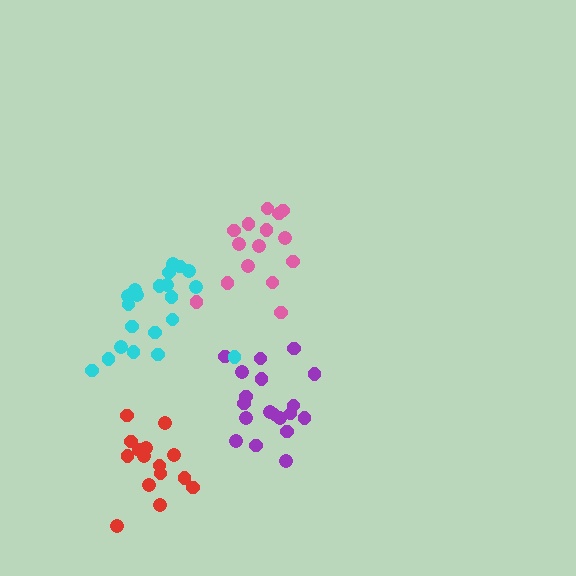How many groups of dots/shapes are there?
There are 4 groups.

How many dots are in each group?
Group 1: 19 dots, Group 2: 15 dots, Group 3: 15 dots, Group 4: 21 dots (70 total).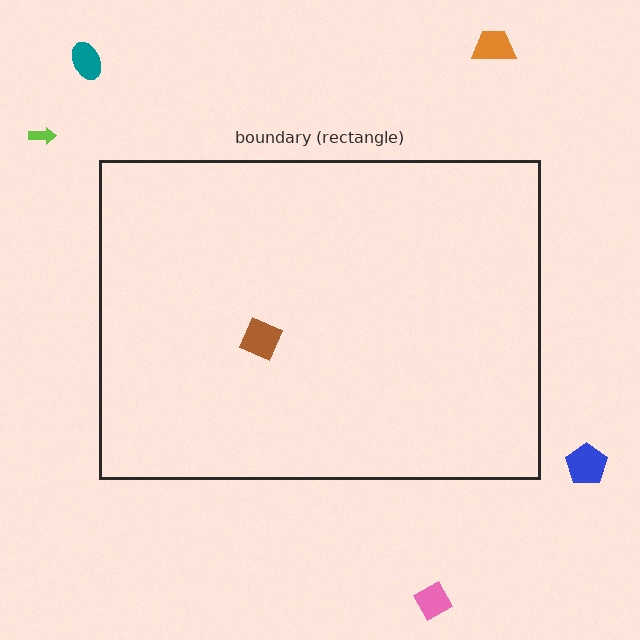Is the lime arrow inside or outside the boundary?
Outside.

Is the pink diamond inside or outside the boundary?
Outside.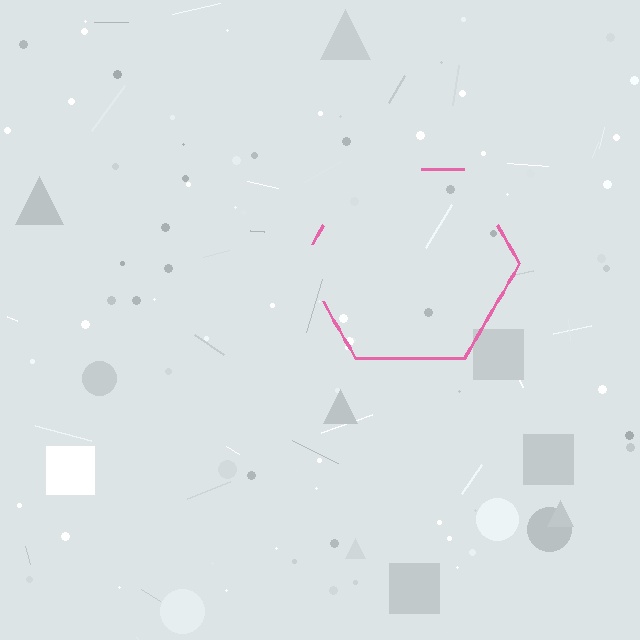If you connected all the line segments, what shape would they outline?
They would outline a hexagon.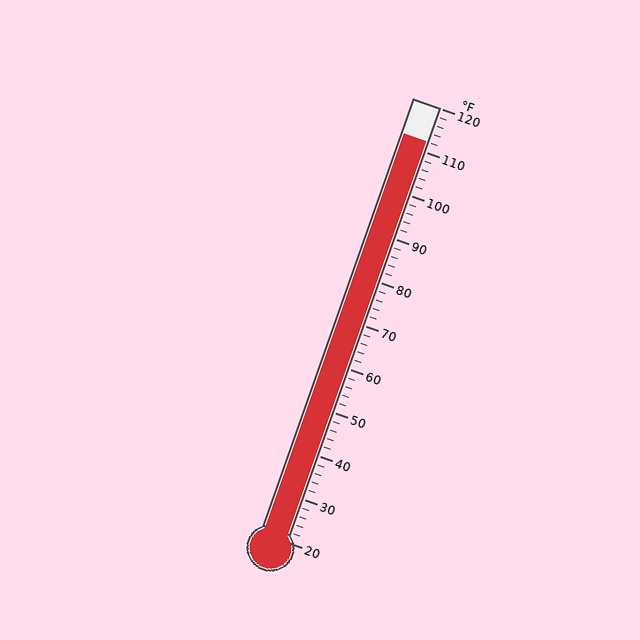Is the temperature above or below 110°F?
The temperature is above 110°F.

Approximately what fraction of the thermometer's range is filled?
The thermometer is filled to approximately 90% of its range.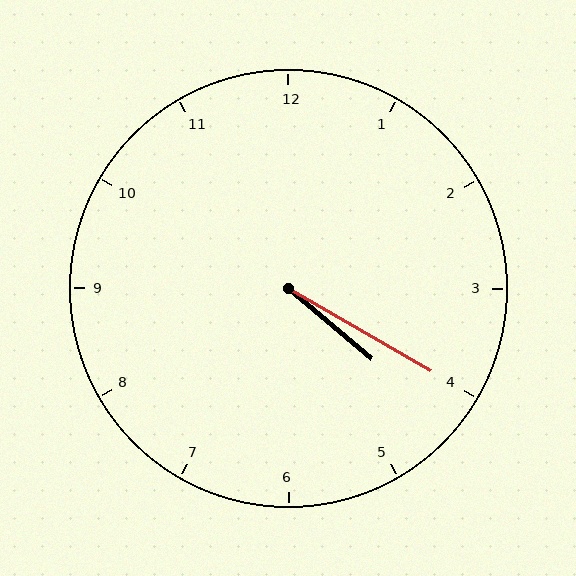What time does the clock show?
4:20.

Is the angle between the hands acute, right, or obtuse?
It is acute.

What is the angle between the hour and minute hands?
Approximately 10 degrees.